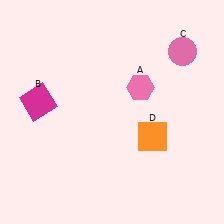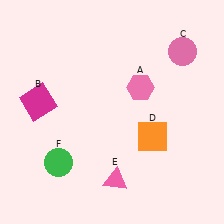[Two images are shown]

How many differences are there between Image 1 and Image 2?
There are 2 differences between the two images.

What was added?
A pink triangle (E), a green circle (F) were added in Image 2.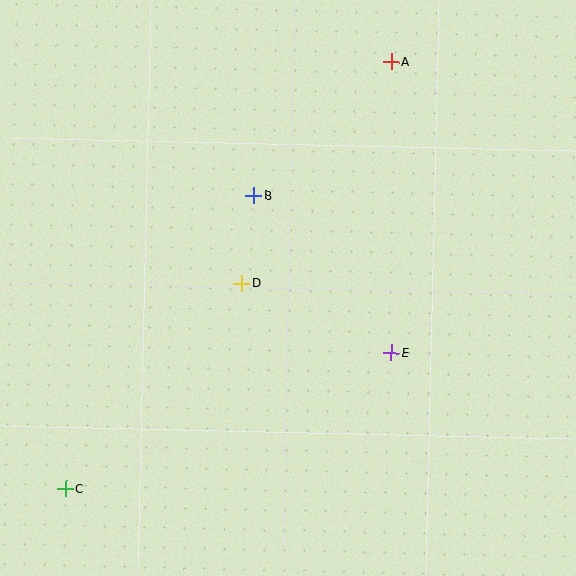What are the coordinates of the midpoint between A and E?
The midpoint between A and E is at (391, 207).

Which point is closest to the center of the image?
Point D at (242, 283) is closest to the center.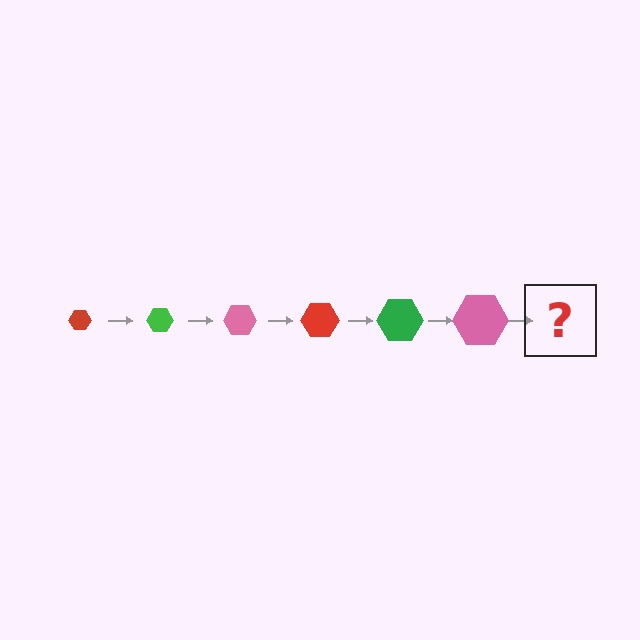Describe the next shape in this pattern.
It should be a red hexagon, larger than the previous one.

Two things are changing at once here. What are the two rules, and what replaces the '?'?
The two rules are that the hexagon grows larger each step and the color cycles through red, green, and pink. The '?' should be a red hexagon, larger than the previous one.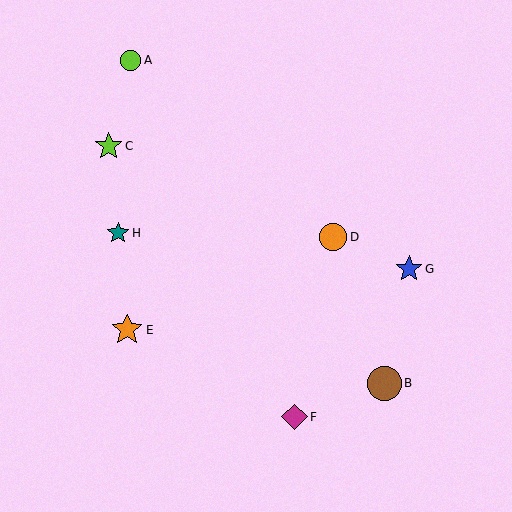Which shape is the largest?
The brown circle (labeled B) is the largest.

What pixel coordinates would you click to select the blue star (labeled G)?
Click at (409, 269) to select the blue star G.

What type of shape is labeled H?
Shape H is a teal star.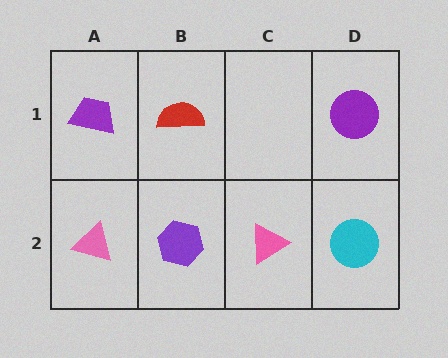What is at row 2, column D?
A cyan circle.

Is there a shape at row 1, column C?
No, that cell is empty.